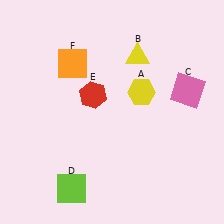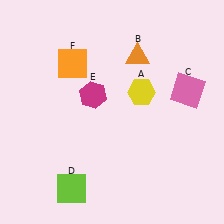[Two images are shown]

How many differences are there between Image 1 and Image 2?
There are 2 differences between the two images.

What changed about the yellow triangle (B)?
In Image 1, B is yellow. In Image 2, it changed to orange.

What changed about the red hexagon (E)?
In Image 1, E is red. In Image 2, it changed to magenta.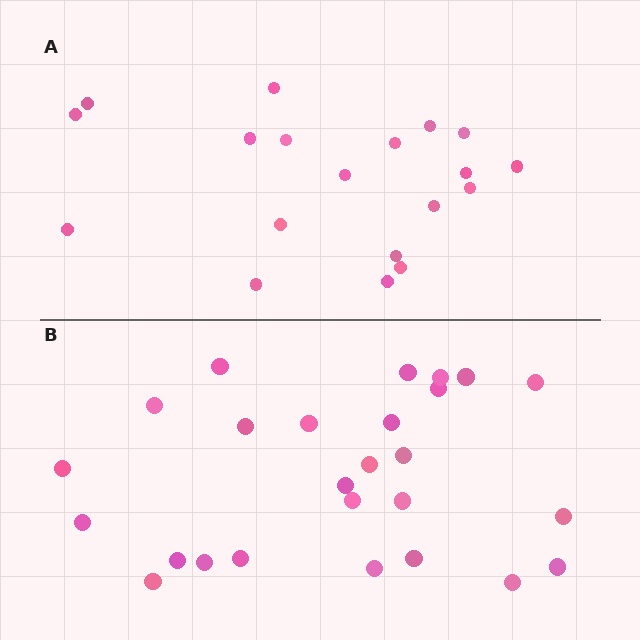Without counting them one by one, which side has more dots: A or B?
Region B (the bottom region) has more dots.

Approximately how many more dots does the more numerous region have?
Region B has roughly 8 or so more dots than region A.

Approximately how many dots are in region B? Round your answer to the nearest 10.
About 30 dots. (The exact count is 26, which rounds to 30.)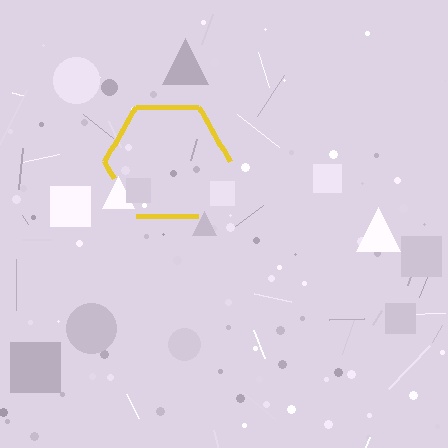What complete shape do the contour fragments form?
The contour fragments form a hexagon.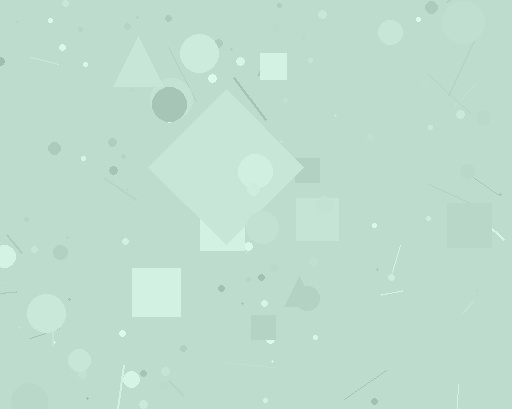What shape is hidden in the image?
A diamond is hidden in the image.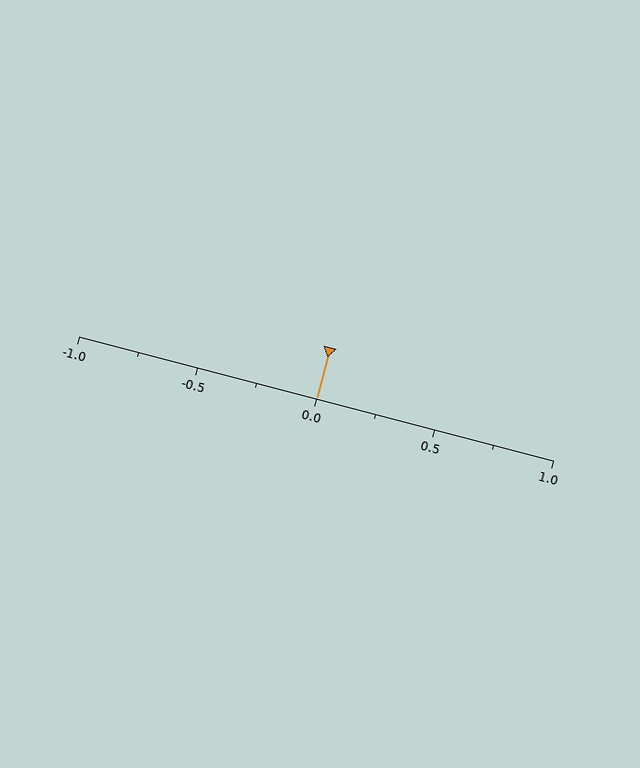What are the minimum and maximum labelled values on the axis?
The axis runs from -1.0 to 1.0.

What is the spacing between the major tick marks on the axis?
The major ticks are spaced 0.5 apart.